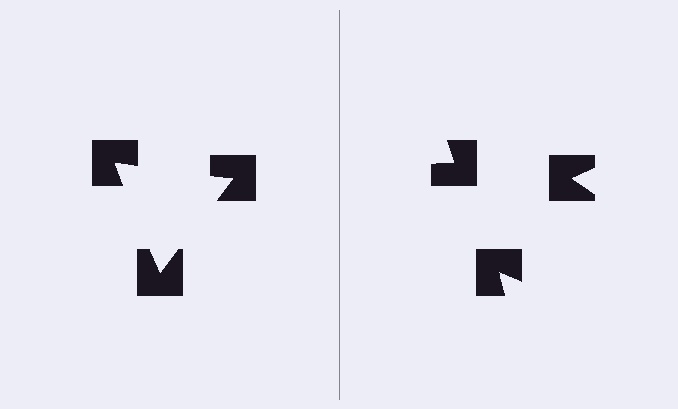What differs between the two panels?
The notched squares are positioned identically on both sides; only the wedge orientations differ. On the left they align to a triangle; on the right they are misaligned.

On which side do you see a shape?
An illusory triangle appears on the left side. On the right side the wedge cuts are rotated, so no coherent shape forms.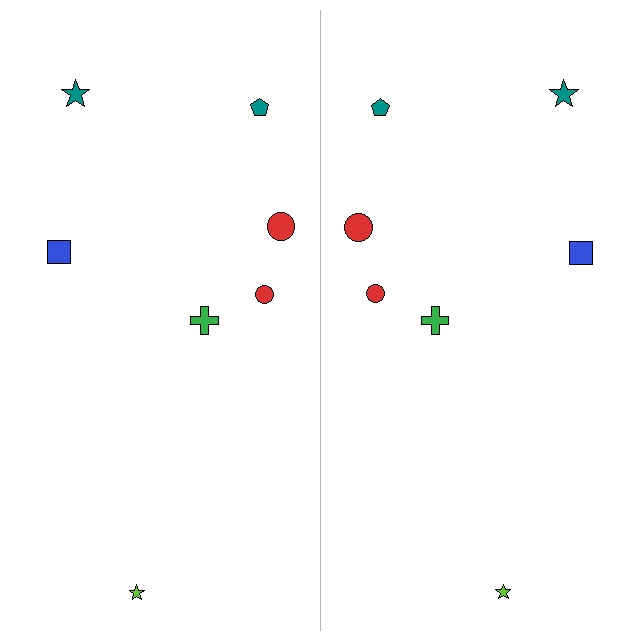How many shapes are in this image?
There are 14 shapes in this image.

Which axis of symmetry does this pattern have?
The pattern has a vertical axis of symmetry running through the center of the image.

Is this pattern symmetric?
Yes, this pattern has bilateral (reflection) symmetry.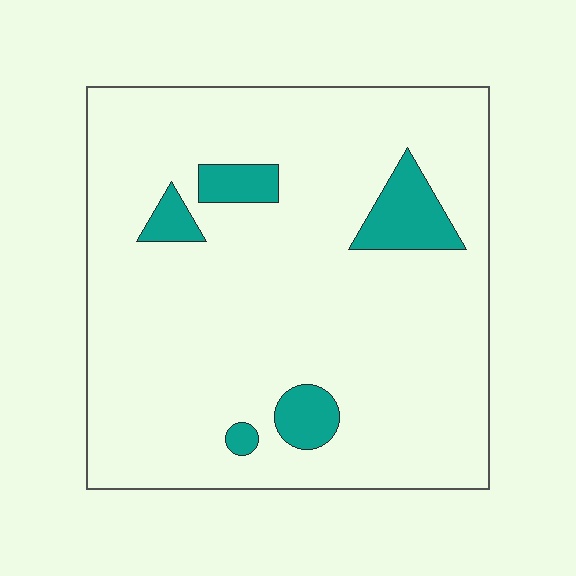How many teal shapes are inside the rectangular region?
5.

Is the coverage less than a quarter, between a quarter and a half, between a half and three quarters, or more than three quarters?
Less than a quarter.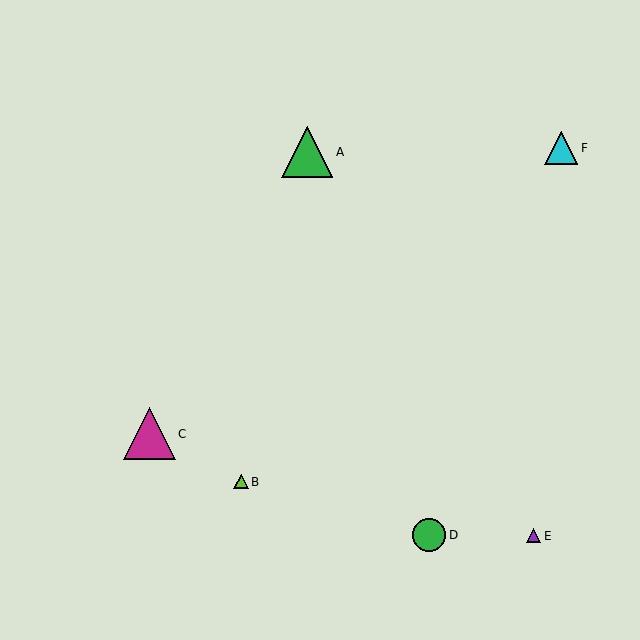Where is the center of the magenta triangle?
The center of the magenta triangle is at (149, 434).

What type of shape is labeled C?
Shape C is a magenta triangle.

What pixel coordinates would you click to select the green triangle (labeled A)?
Click at (307, 152) to select the green triangle A.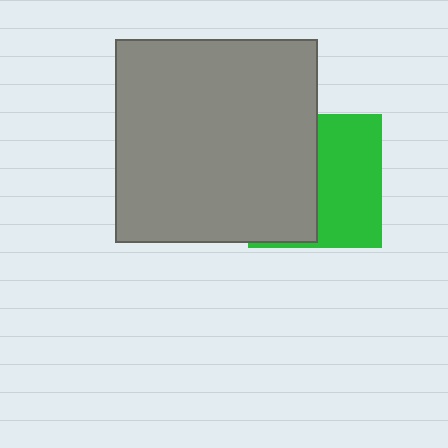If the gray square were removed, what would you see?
You would see the complete green square.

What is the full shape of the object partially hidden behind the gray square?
The partially hidden object is a green square.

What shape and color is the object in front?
The object in front is a gray square.